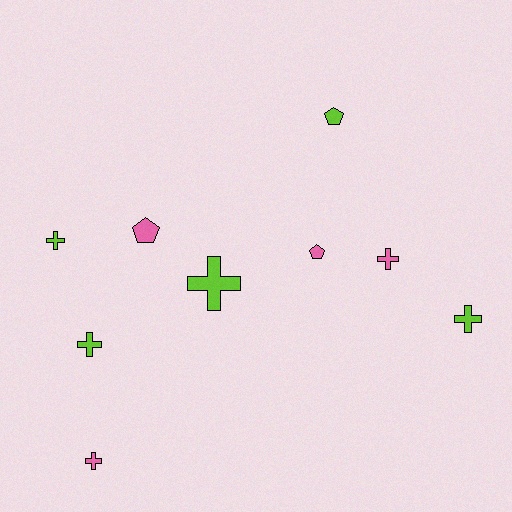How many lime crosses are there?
There are 4 lime crosses.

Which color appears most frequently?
Lime, with 5 objects.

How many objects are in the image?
There are 9 objects.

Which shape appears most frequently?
Cross, with 6 objects.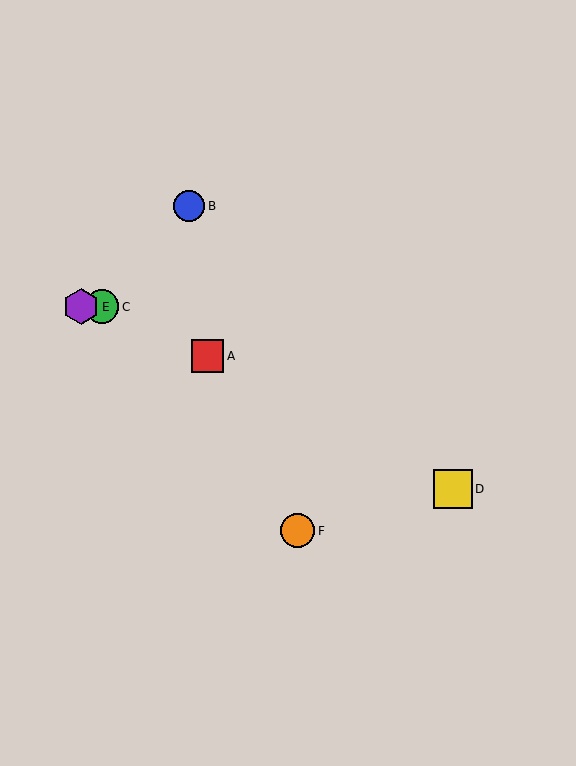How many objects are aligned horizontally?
2 objects (C, E) are aligned horizontally.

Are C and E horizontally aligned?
Yes, both are at y≈307.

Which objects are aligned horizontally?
Objects C, E are aligned horizontally.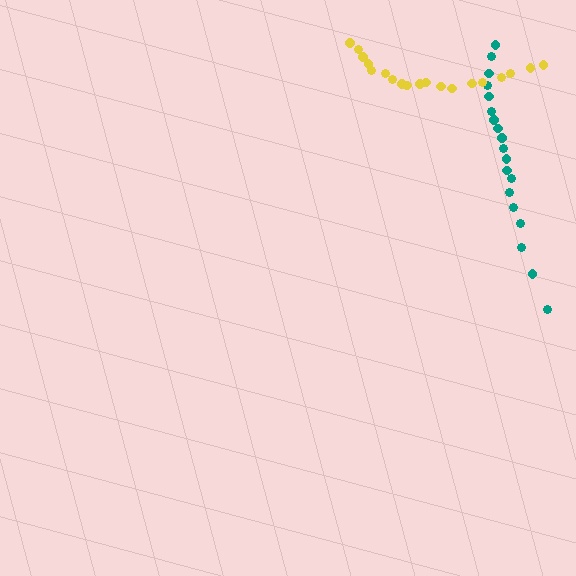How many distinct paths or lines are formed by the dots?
There are 2 distinct paths.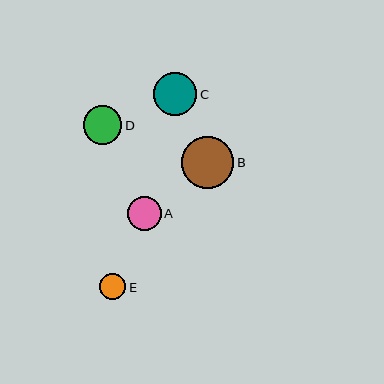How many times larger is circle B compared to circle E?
Circle B is approximately 2.0 times the size of circle E.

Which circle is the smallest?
Circle E is the smallest with a size of approximately 26 pixels.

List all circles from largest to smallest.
From largest to smallest: B, C, D, A, E.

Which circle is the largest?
Circle B is the largest with a size of approximately 52 pixels.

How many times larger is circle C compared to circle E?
Circle C is approximately 1.6 times the size of circle E.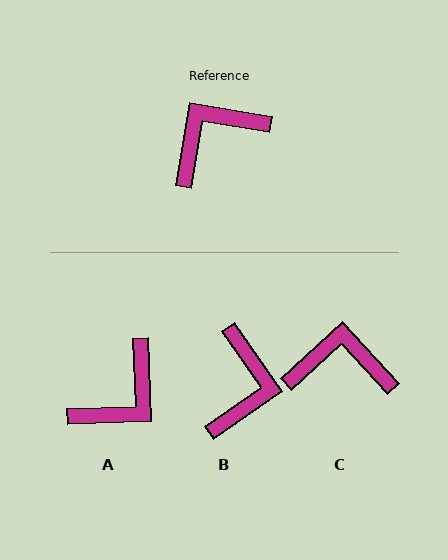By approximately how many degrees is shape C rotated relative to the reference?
Approximately 38 degrees clockwise.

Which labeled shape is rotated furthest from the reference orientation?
A, about 168 degrees away.